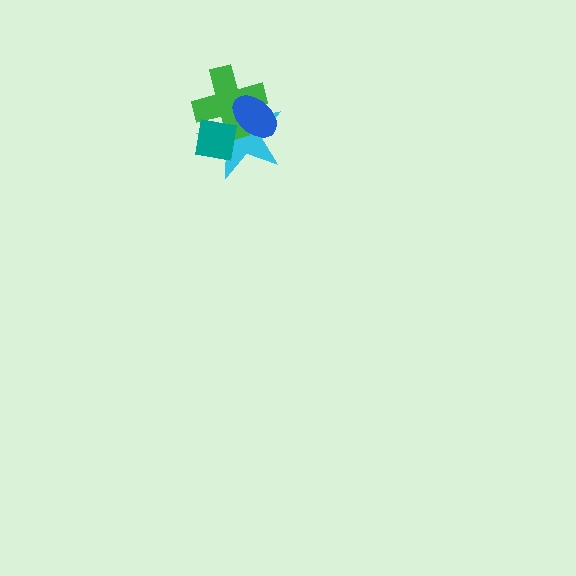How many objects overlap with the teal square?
3 objects overlap with the teal square.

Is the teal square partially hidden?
No, no other shape covers it.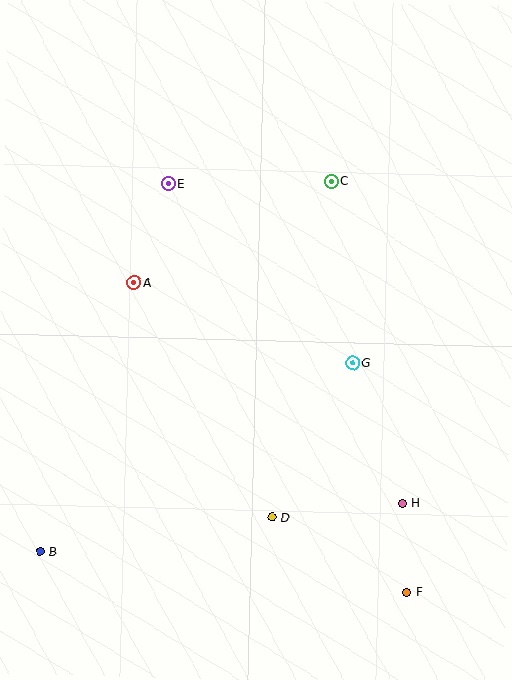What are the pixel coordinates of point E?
Point E is at (168, 183).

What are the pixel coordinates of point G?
Point G is at (353, 363).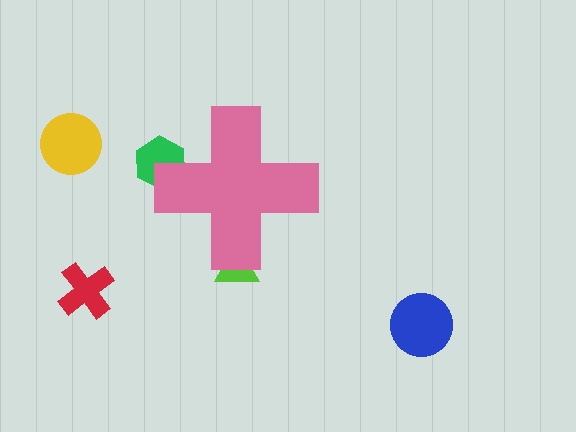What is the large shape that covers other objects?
A pink cross.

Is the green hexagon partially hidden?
Yes, the green hexagon is partially hidden behind the pink cross.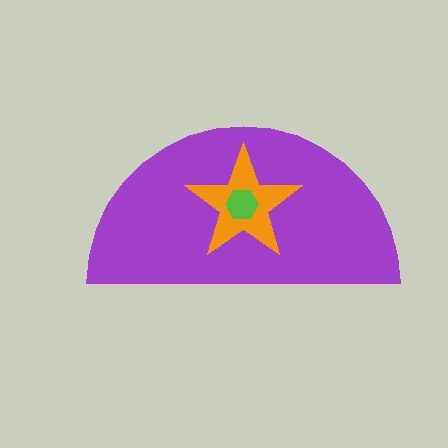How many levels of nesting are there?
3.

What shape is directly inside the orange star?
The lime hexagon.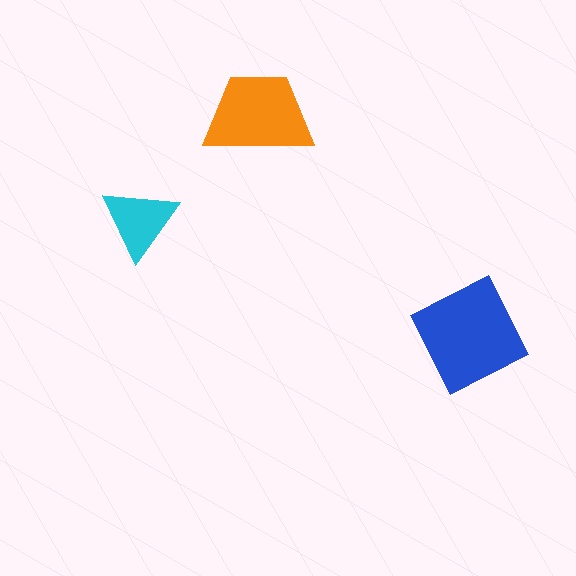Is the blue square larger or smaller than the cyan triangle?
Larger.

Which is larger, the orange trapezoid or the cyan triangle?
The orange trapezoid.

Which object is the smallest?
The cyan triangle.